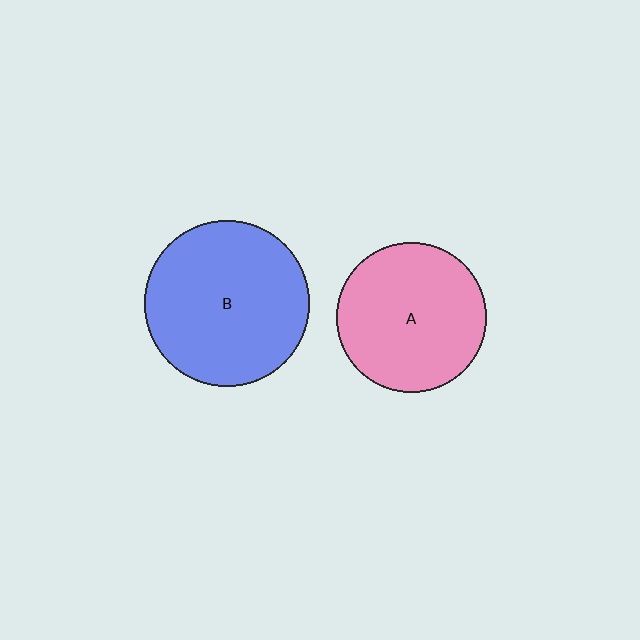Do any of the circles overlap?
No, none of the circles overlap.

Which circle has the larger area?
Circle B (blue).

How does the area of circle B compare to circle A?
Approximately 1.2 times.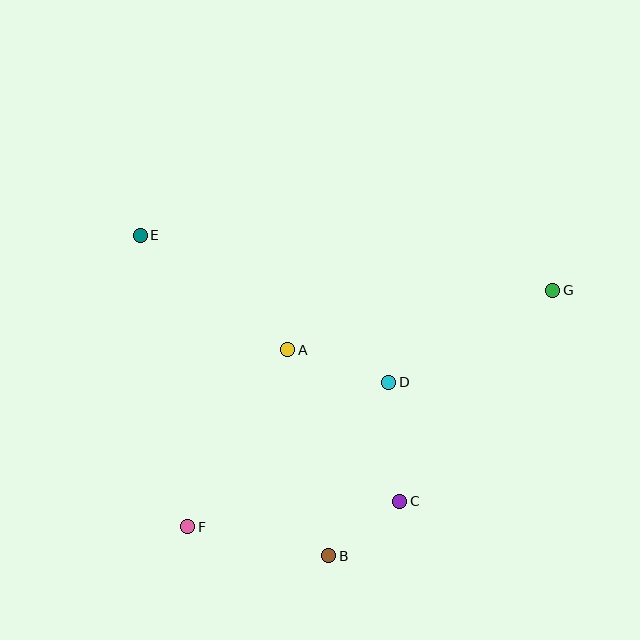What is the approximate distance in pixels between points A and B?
The distance between A and B is approximately 210 pixels.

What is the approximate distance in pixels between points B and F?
The distance between B and F is approximately 144 pixels.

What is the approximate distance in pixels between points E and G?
The distance between E and G is approximately 416 pixels.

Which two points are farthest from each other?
Points F and G are farthest from each other.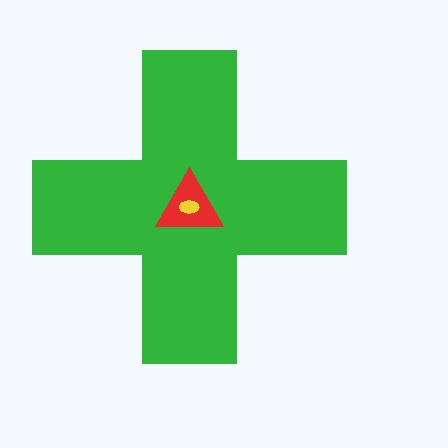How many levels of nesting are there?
3.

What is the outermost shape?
The green cross.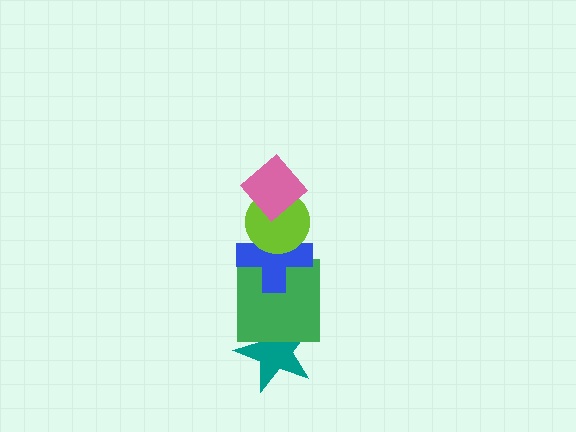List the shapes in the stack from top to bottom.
From top to bottom: the pink diamond, the lime circle, the blue cross, the green square, the teal star.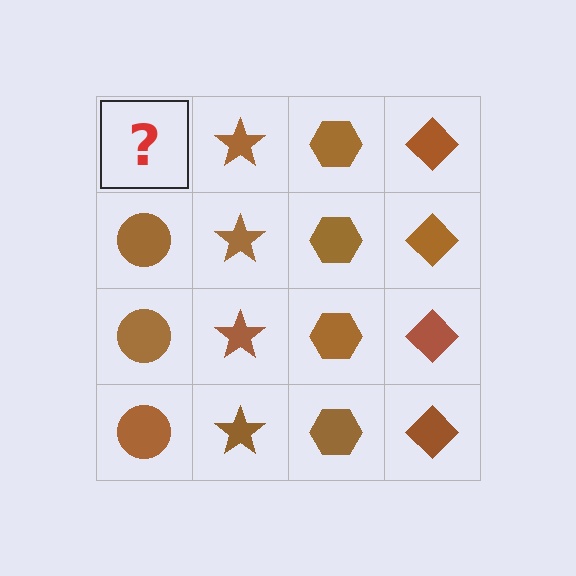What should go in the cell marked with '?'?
The missing cell should contain a brown circle.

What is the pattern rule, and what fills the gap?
The rule is that each column has a consistent shape. The gap should be filled with a brown circle.